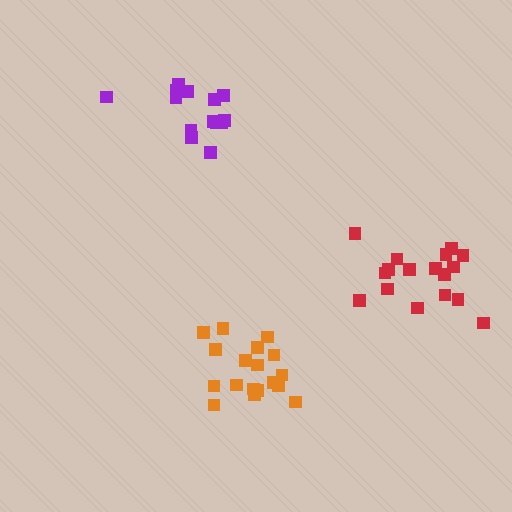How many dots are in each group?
Group 1: 18 dots, Group 2: 17 dots, Group 3: 14 dots (49 total).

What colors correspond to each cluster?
The clusters are colored: orange, red, purple.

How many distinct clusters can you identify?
There are 3 distinct clusters.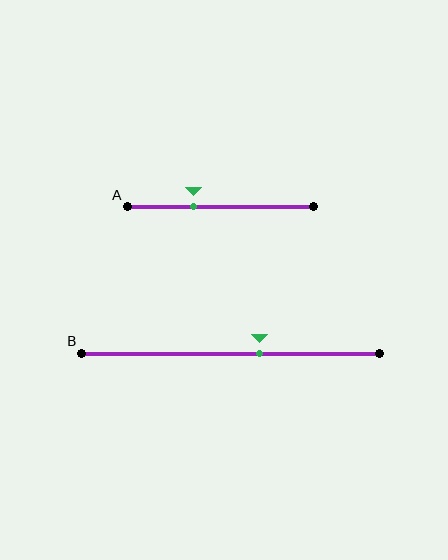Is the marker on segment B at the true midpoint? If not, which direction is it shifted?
No, the marker on segment B is shifted to the right by about 10% of the segment length.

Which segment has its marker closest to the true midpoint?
Segment B has its marker closest to the true midpoint.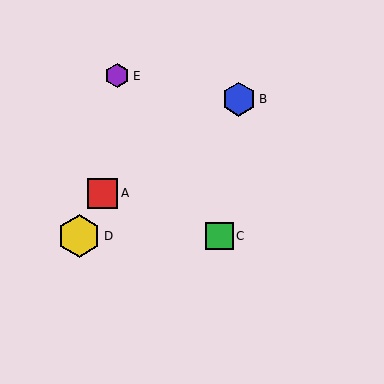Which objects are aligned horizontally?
Objects C, D are aligned horizontally.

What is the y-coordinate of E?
Object E is at y≈76.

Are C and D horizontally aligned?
Yes, both are at y≈236.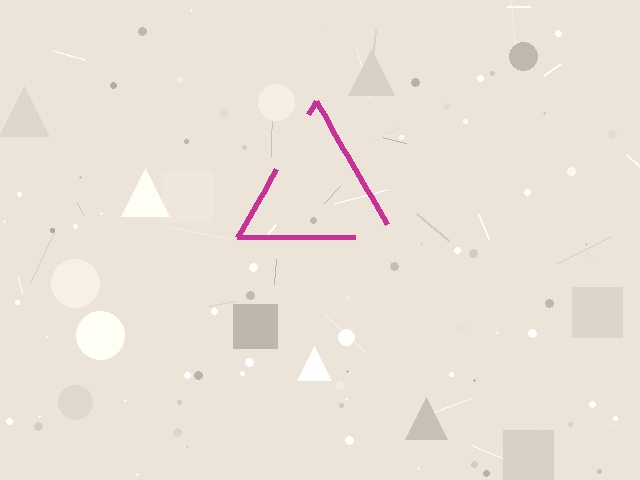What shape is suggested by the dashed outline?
The dashed outline suggests a triangle.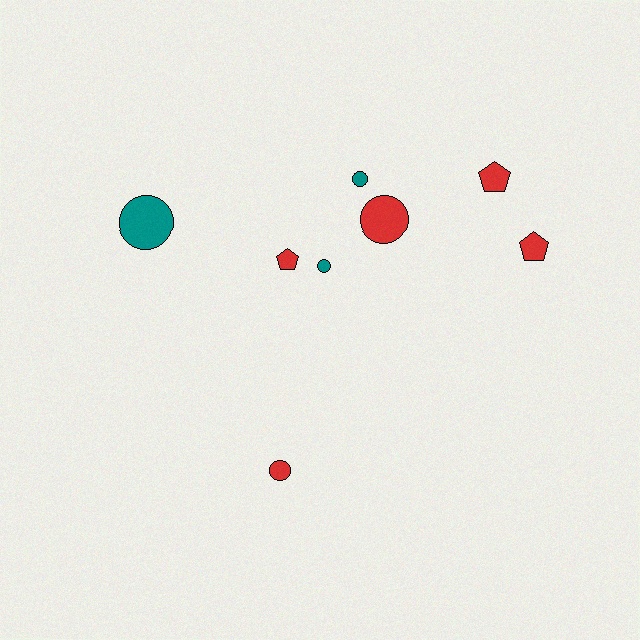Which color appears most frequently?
Red, with 5 objects.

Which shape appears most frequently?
Circle, with 5 objects.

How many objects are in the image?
There are 8 objects.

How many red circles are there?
There are 2 red circles.